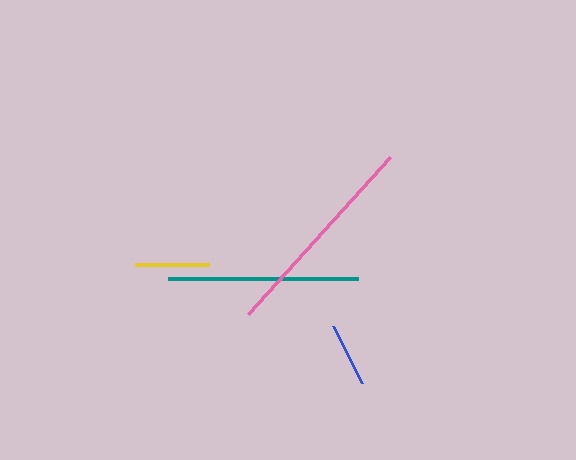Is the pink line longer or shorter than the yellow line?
The pink line is longer than the yellow line.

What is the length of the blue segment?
The blue segment is approximately 64 pixels long.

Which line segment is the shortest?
The blue line is the shortest at approximately 64 pixels.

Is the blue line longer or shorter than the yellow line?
The yellow line is longer than the blue line.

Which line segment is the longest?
The pink line is the longest at approximately 212 pixels.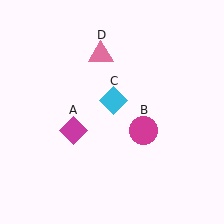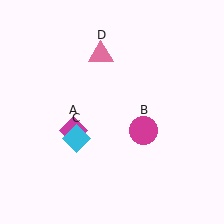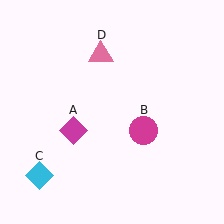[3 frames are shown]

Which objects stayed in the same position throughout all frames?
Magenta diamond (object A) and magenta circle (object B) and pink triangle (object D) remained stationary.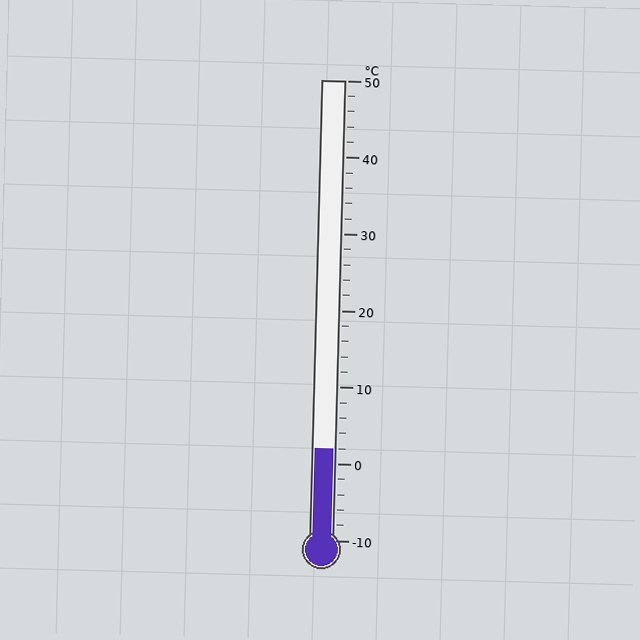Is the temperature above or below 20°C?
The temperature is below 20°C.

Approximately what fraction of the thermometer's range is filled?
The thermometer is filled to approximately 20% of its range.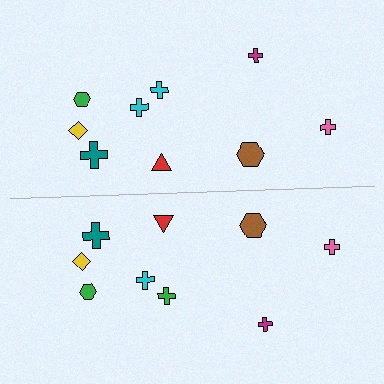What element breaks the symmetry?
The green cross on the bottom side breaks the symmetry — its mirror counterpart is cyan.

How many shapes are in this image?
There are 18 shapes in this image.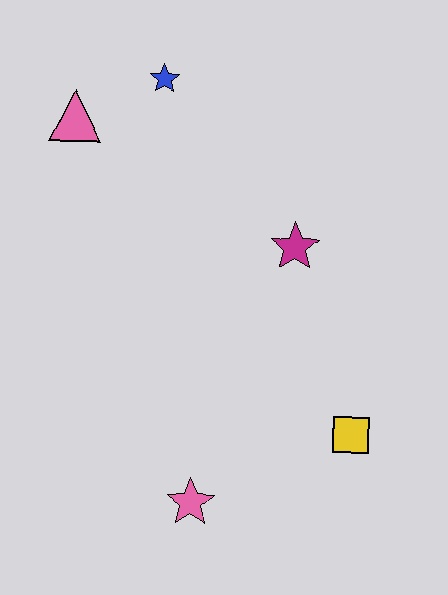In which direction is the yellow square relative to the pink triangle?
The yellow square is below the pink triangle.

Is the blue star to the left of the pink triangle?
No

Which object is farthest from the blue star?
The pink star is farthest from the blue star.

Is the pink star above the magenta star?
No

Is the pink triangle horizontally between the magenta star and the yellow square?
No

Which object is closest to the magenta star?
The yellow square is closest to the magenta star.